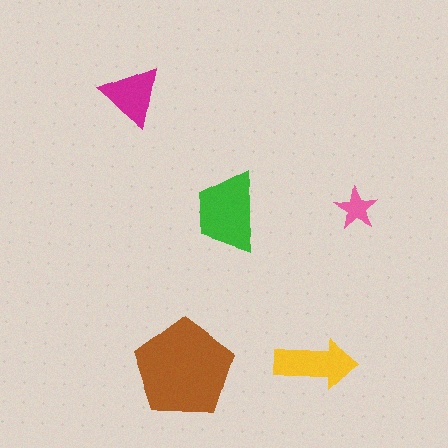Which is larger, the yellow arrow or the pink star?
The yellow arrow.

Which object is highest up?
The magenta triangle is topmost.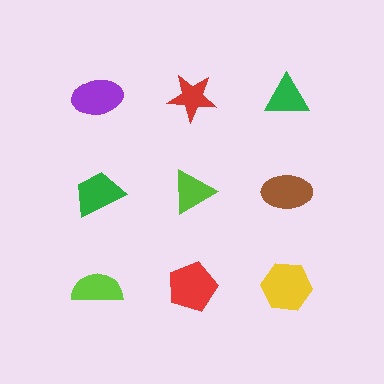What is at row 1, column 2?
A red star.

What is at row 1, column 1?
A purple ellipse.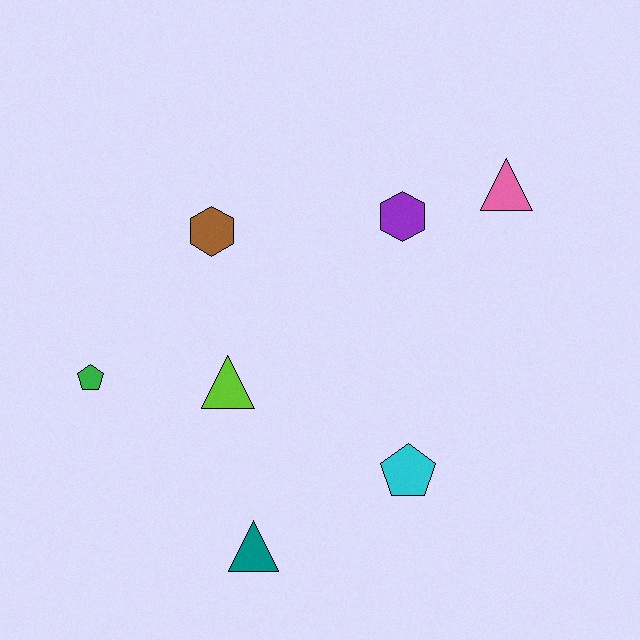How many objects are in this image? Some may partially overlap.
There are 7 objects.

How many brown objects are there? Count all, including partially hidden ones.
There is 1 brown object.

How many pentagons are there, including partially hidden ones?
There are 2 pentagons.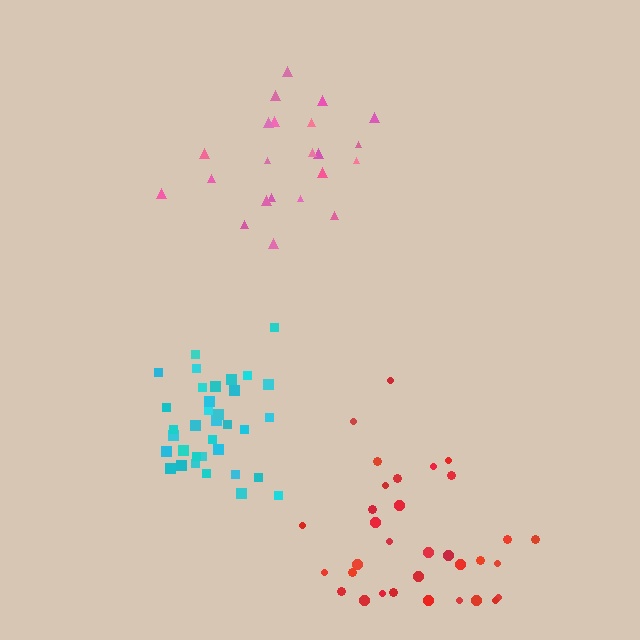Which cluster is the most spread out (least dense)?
Red.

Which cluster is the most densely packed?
Cyan.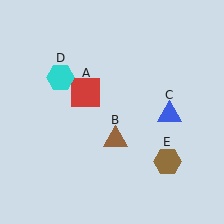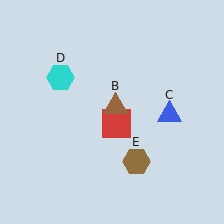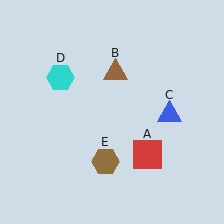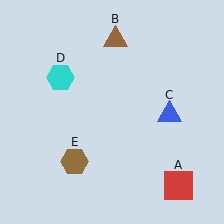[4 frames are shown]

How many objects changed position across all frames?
3 objects changed position: red square (object A), brown triangle (object B), brown hexagon (object E).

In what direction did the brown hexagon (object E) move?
The brown hexagon (object E) moved left.